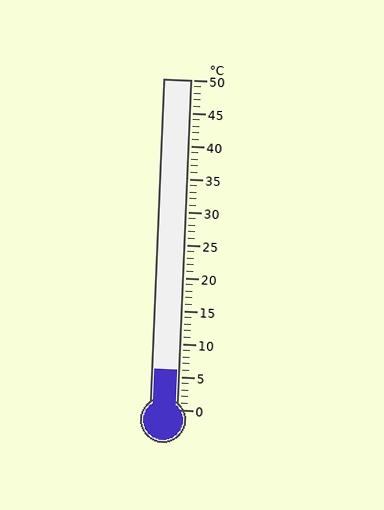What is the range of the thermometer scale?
The thermometer scale ranges from 0°C to 50°C.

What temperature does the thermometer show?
The thermometer shows approximately 6°C.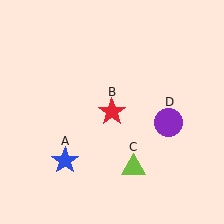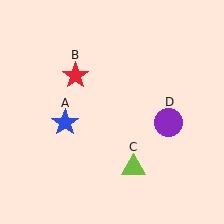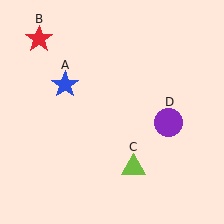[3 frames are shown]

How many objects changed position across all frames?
2 objects changed position: blue star (object A), red star (object B).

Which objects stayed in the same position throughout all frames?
Lime triangle (object C) and purple circle (object D) remained stationary.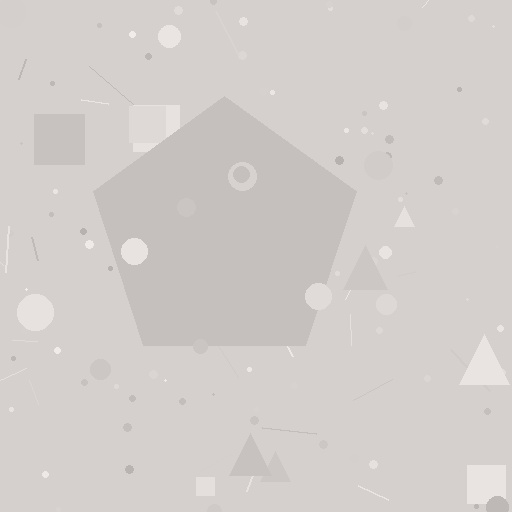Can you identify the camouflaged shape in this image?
The camouflaged shape is a pentagon.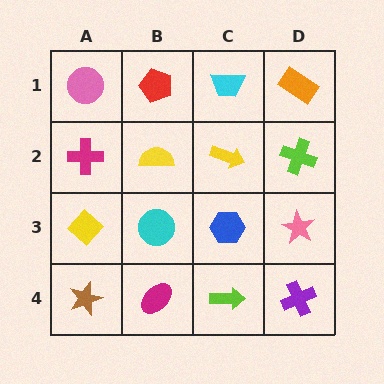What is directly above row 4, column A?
A yellow diamond.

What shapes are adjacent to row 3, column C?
A yellow arrow (row 2, column C), a lime arrow (row 4, column C), a cyan circle (row 3, column B), a pink star (row 3, column D).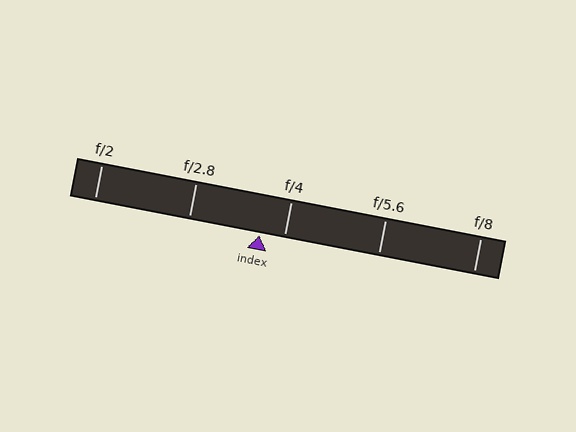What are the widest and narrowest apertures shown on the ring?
The widest aperture shown is f/2 and the narrowest is f/8.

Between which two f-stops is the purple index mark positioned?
The index mark is between f/2.8 and f/4.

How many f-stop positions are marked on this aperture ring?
There are 5 f-stop positions marked.